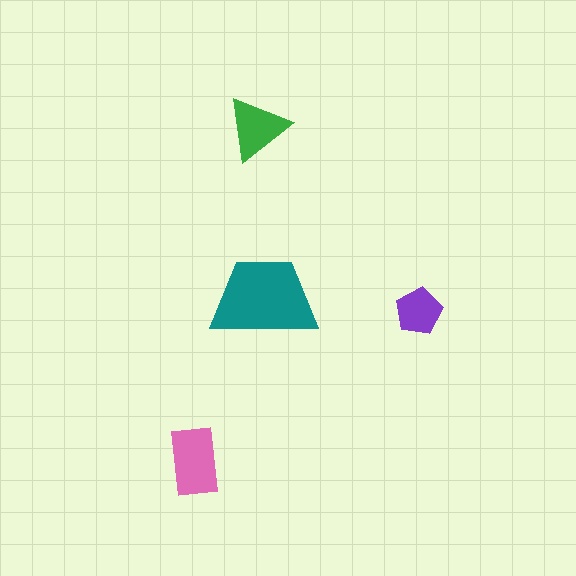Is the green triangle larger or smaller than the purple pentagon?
Larger.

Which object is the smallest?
The purple pentagon.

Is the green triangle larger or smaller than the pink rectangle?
Smaller.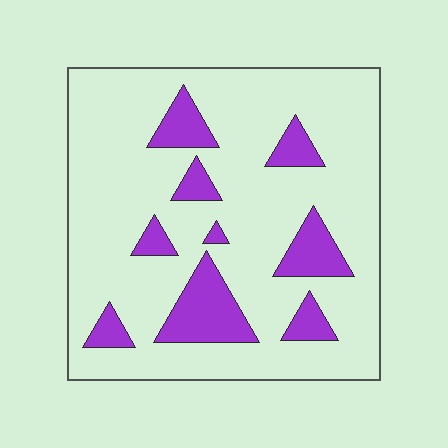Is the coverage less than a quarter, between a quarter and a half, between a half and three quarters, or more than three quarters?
Less than a quarter.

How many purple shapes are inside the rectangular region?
9.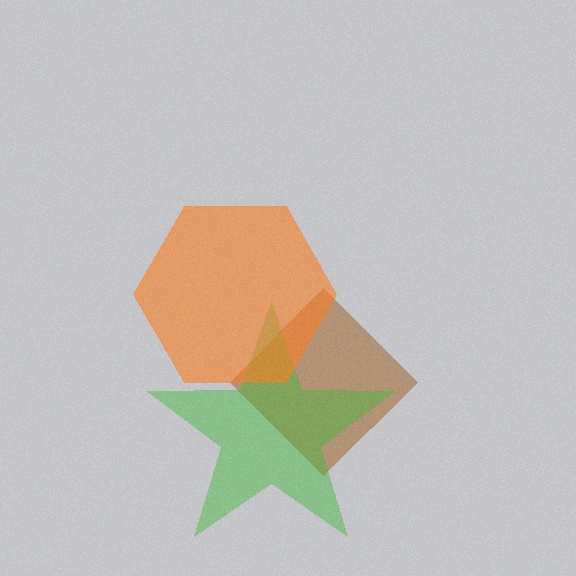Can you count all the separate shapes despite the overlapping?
Yes, there are 3 separate shapes.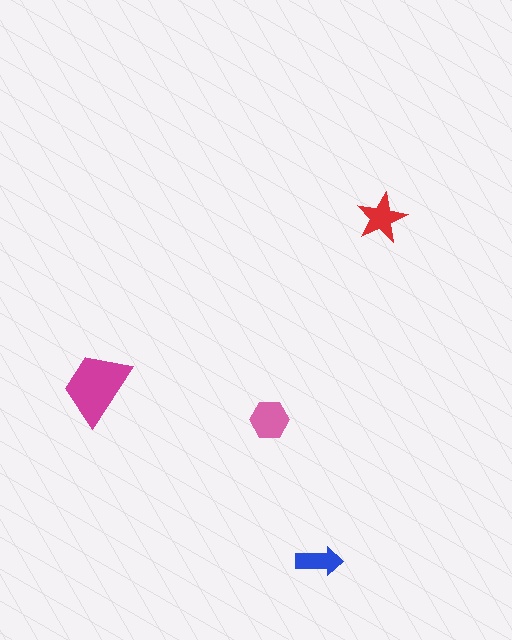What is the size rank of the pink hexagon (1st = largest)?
2nd.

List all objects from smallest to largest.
The blue arrow, the red star, the pink hexagon, the magenta trapezoid.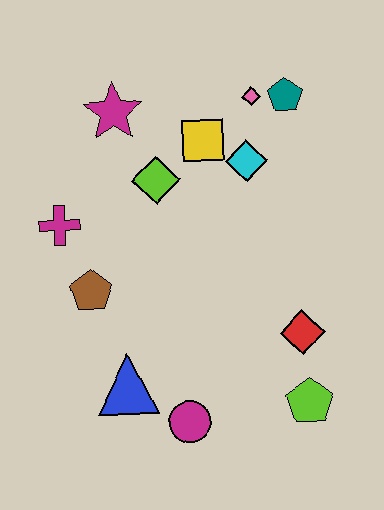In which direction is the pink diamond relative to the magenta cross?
The pink diamond is to the right of the magenta cross.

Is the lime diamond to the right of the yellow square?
No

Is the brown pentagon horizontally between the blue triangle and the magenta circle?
No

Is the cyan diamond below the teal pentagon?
Yes